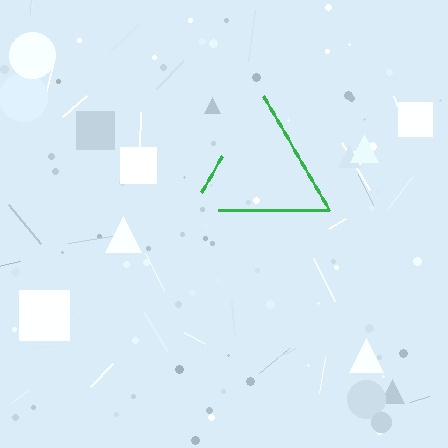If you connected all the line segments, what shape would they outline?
They would outline a triangle.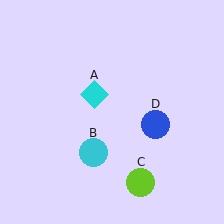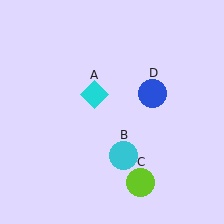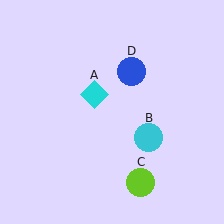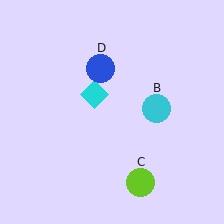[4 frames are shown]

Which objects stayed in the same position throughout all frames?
Cyan diamond (object A) and lime circle (object C) remained stationary.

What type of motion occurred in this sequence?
The cyan circle (object B), blue circle (object D) rotated counterclockwise around the center of the scene.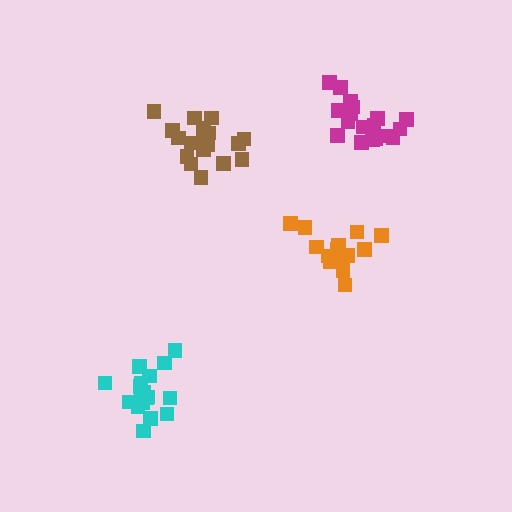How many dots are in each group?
Group 1: 18 dots, Group 2: 16 dots, Group 3: 18 dots, Group 4: 18 dots (70 total).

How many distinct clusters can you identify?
There are 4 distinct clusters.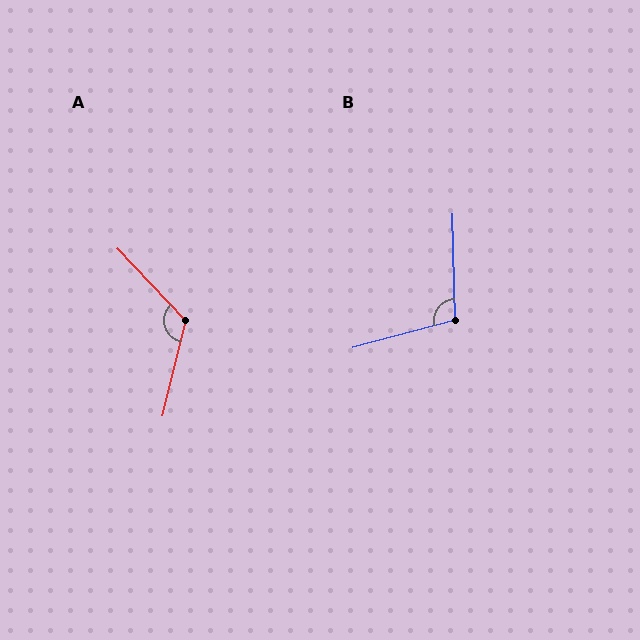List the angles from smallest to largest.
B (104°), A (123°).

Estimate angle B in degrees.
Approximately 104 degrees.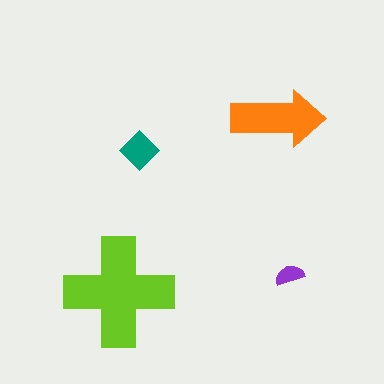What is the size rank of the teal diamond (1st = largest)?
3rd.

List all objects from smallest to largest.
The purple semicircle, the teal diamond, the orange arrow, the lime cross.